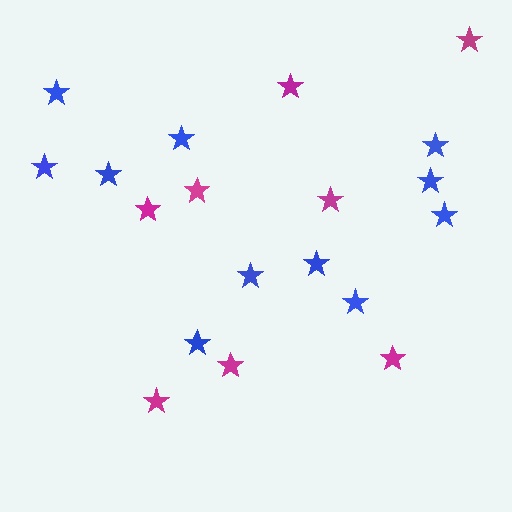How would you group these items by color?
There are 2 groups: one group of magenta stars (8) and one group of blue stars (11).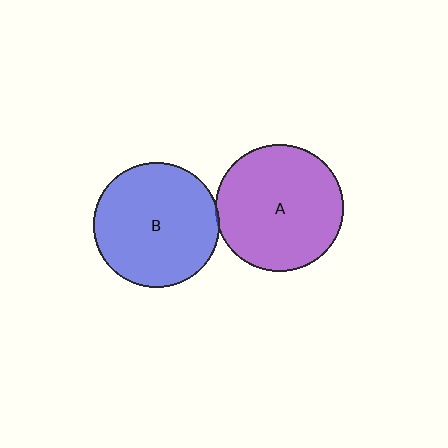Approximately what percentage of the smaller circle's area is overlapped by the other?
Approximately 5%.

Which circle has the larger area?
Circle A (purple).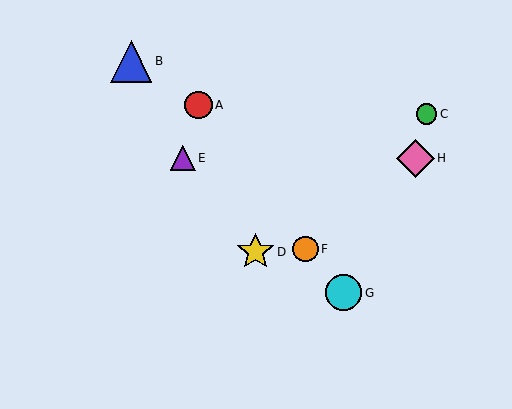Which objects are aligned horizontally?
Objects E, H are aligned horizontally.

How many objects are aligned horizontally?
2 objects (E, H) are aligned horizontally.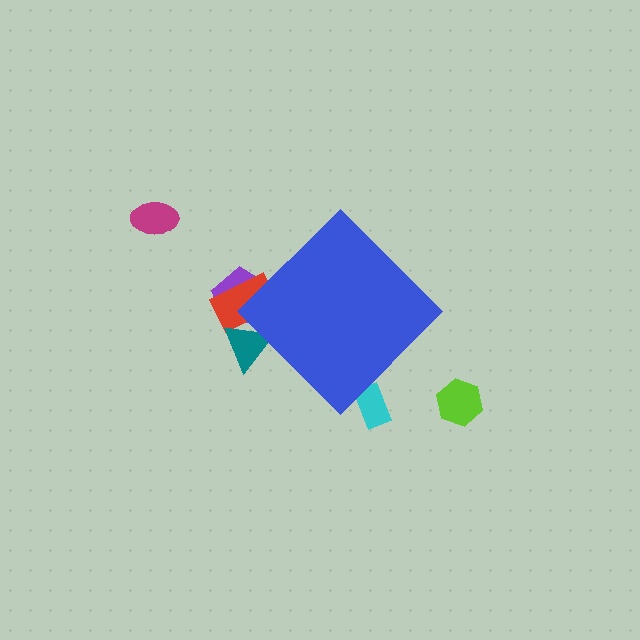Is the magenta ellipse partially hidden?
No, the magenta ellipse is fully visible.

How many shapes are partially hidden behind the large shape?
4 shapes are partially hidden.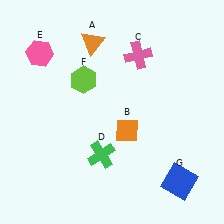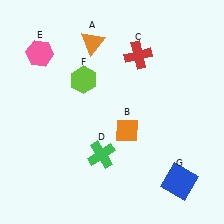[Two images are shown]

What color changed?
The cross (C) changed from pink in Image 1 to red in Image 2.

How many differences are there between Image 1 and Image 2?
There is 1 difference between the two images.